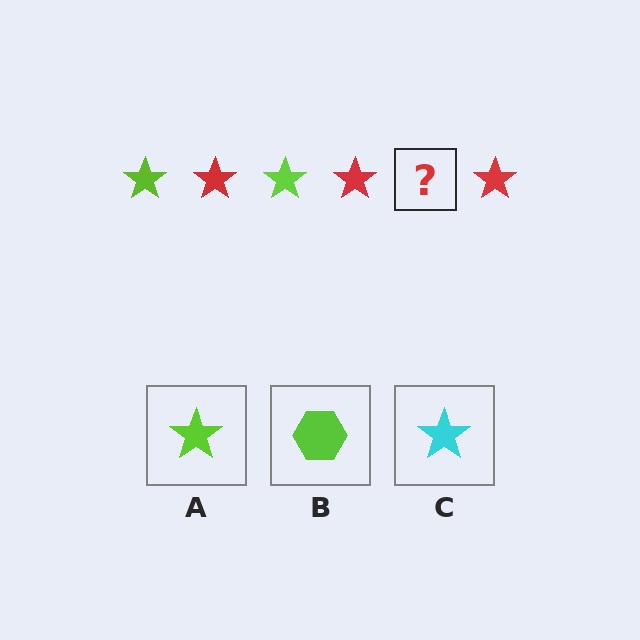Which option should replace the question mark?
Option A.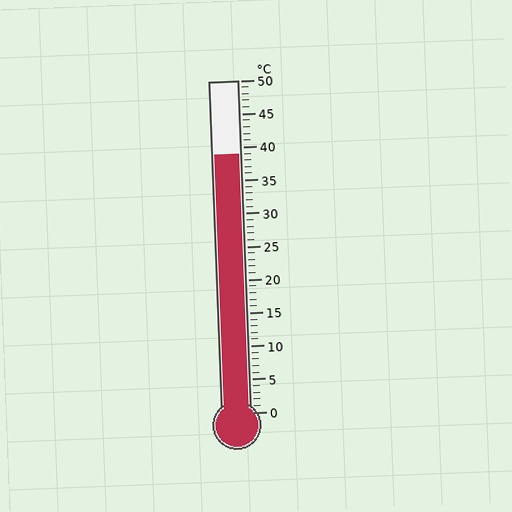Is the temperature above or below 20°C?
The temperature is above 20°C.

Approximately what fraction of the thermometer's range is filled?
The thermometer is filled to approximately 80% of its range.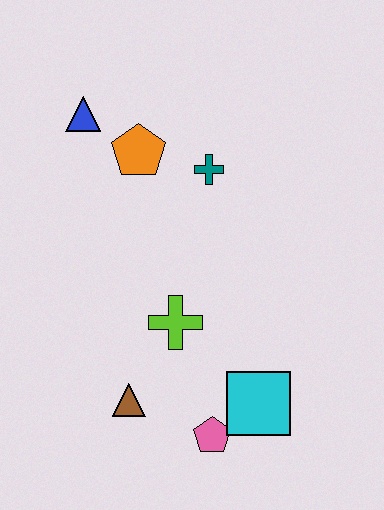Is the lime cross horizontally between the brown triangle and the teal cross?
Yes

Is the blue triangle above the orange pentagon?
Yes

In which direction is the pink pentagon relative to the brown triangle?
The pink pentagon is to the right of the brown triangle.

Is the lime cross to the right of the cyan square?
No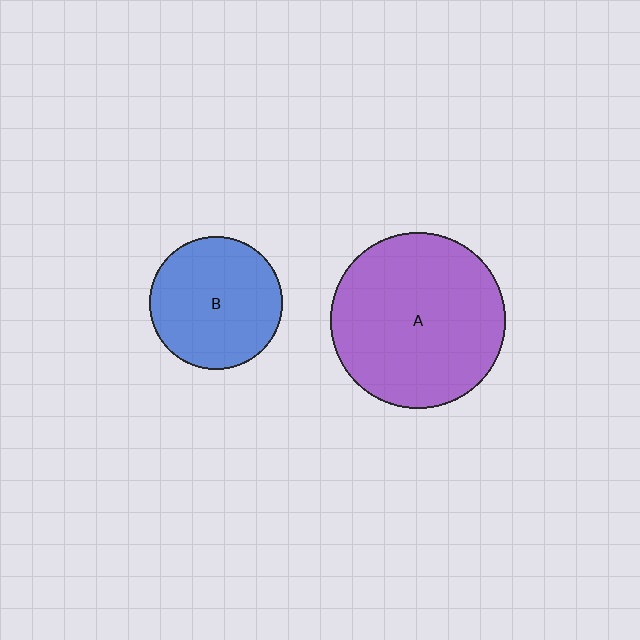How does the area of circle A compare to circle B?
Approximately 1.7 times.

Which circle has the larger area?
Circle A (purple).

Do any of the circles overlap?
No, none of the circles overlap.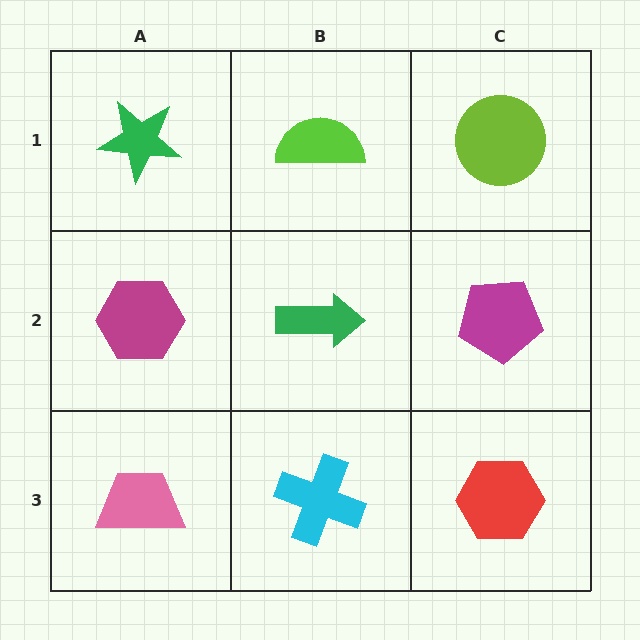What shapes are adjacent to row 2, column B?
A lime semicircle (row 1, column B), a cyan cross (row 3, column B), a magenta hexagon (row 2, column A), a magenta pentagon (row 2, column C).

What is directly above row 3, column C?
A magenta pentagon.